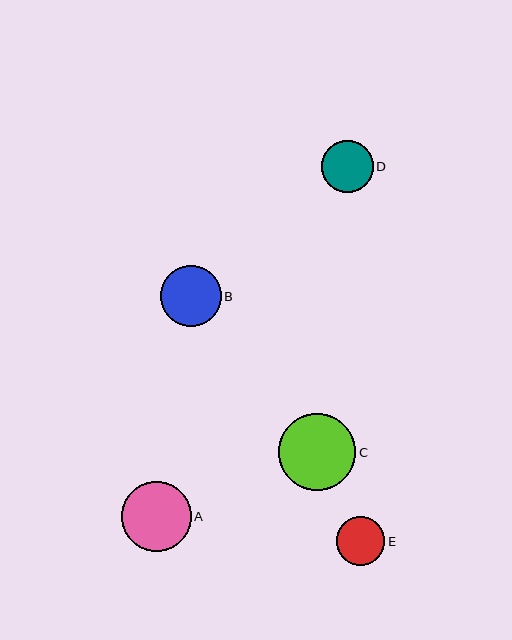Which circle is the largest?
Circle C is the largest with a size of approximately 77 pixels.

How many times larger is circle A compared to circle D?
Circle A is approximately 1.3 times the size of circle D.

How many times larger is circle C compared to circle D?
Circle C is approximately 1.5 times the size of circle D.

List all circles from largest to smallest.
From largest to smallest: C, A, B, D, E.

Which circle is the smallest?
Circle E is the smallest with a size of approximately 49 pixels.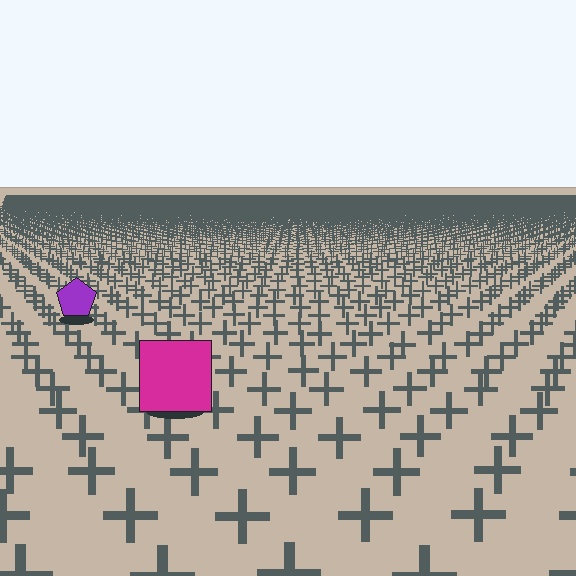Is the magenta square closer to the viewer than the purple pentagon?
Yes. The magenta square is closer — you can tell from the texture gradient: the ground texture is coarser near it.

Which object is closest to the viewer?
The magenta square is closest. The texture marks near it are larger and more spread out.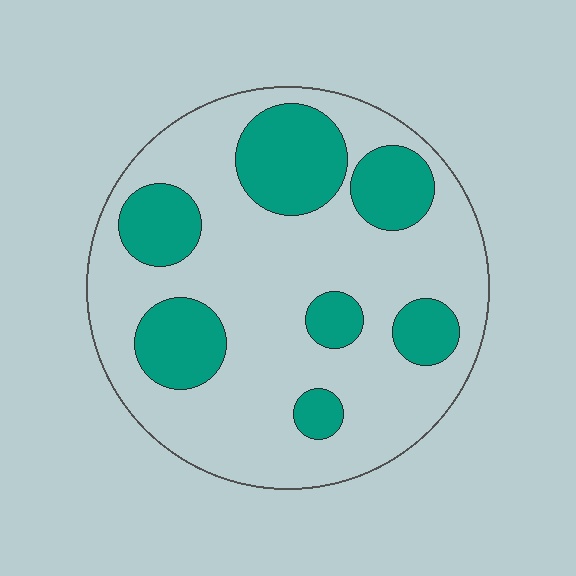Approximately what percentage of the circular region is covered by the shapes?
Approximately 30%.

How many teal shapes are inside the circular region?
7.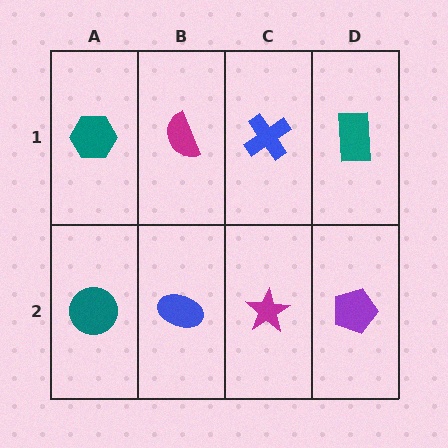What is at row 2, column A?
A teal circle.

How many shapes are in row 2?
4 shapes.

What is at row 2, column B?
A blue ellipse.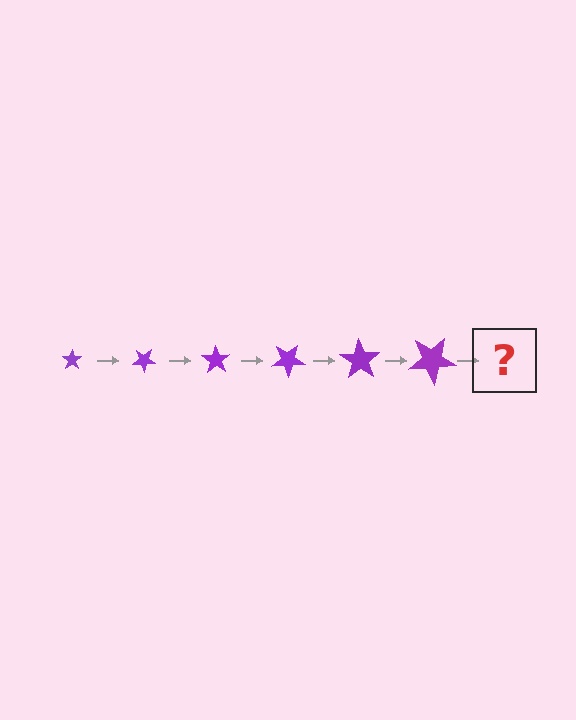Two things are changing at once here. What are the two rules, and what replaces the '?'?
The two rules are that the star grows larger each step and it rotates 35 degrees each step. The '?' should be a star, larger than the previous one and rotated 210 degrees from the start.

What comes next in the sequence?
The next element should be a star, larger than the previous one and rotated 210 degrees from the start.